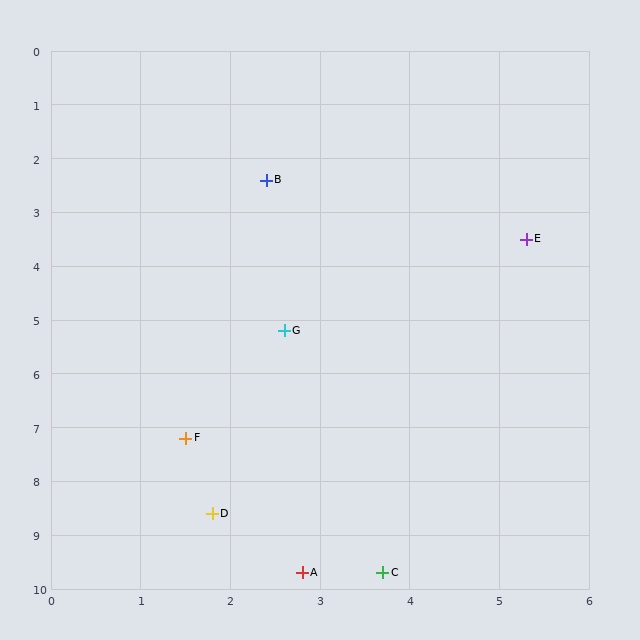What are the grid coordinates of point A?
Point A is at approximately (2.8, 9.7).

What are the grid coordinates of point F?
Point F is at approximately (1.5, 7.2).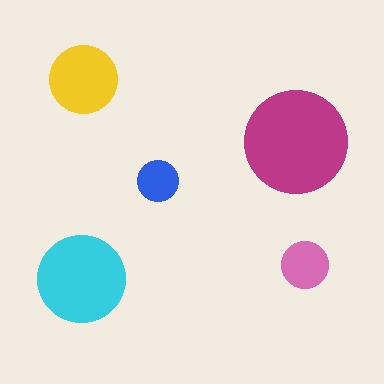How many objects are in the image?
There are 5 objects in the image.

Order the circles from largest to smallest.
the magenta one, the cyan one, the yellow one, the pink one, the blue one.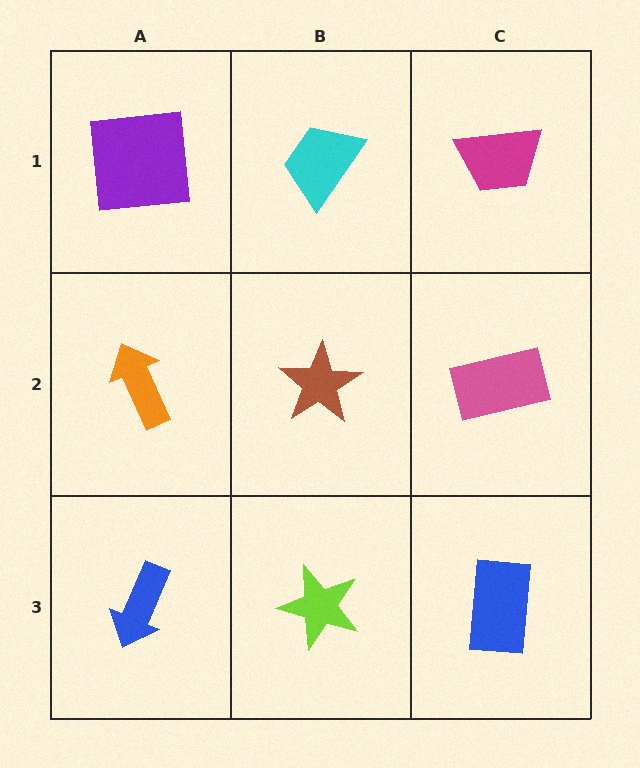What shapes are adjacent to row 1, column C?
A pink rectangle (row 2, column C), a cyan trapezoid (row 1, column B).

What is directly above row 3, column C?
A pink rectangle.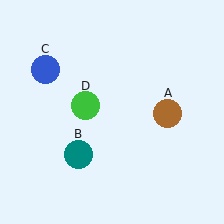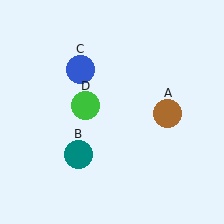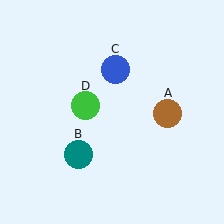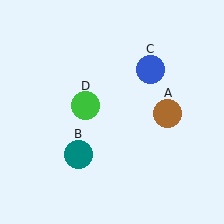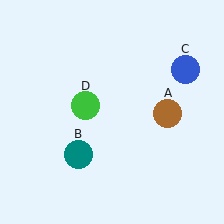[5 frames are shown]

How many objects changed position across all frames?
1 object changed position: blue circle (object C).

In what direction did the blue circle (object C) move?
The blue circle (object C) moved right.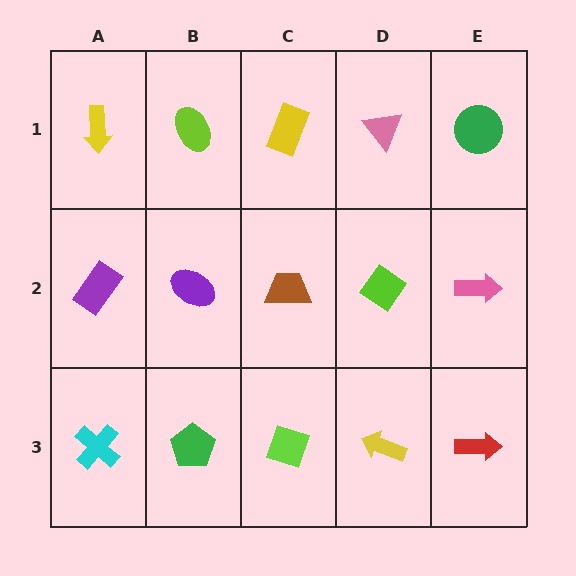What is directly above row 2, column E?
A green circle.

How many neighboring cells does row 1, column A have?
2.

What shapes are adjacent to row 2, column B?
A lime ellipse (row 1, column B), a green pentagon (row 3, column B), a purple rectangle (row 2, column A), a brown trapezoid (row 2, column C).